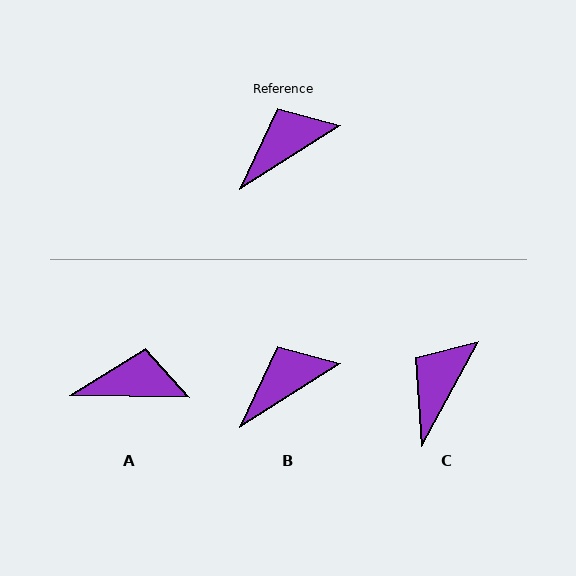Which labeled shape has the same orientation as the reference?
B.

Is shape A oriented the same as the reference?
No, it is off by about 33 degrees.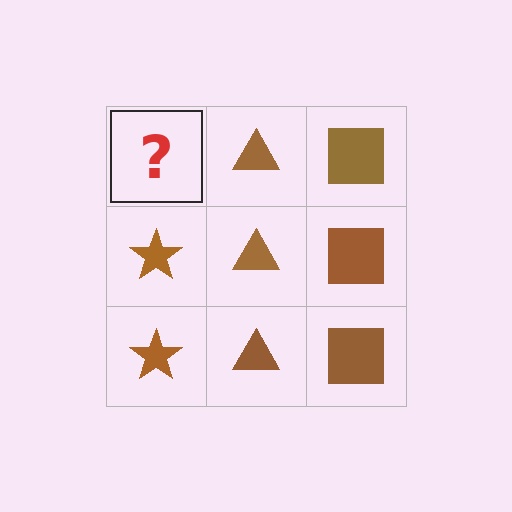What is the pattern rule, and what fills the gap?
The rule is that each column has a consistent shape. The gap should be filled with a brown star.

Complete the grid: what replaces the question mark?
The question mark should be replaced with a brown star.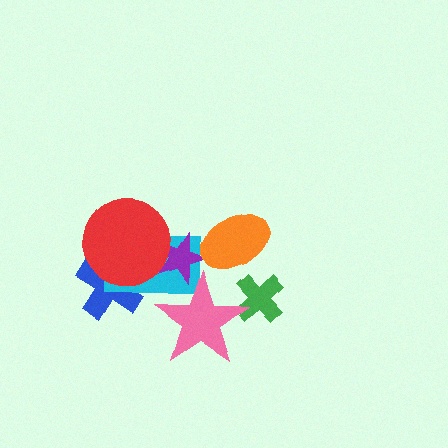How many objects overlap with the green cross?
1 object overlaps with the green cross.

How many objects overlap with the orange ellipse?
1 object overlaps with the orange ellipse.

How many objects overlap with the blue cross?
2 objects overlap with the blue cross.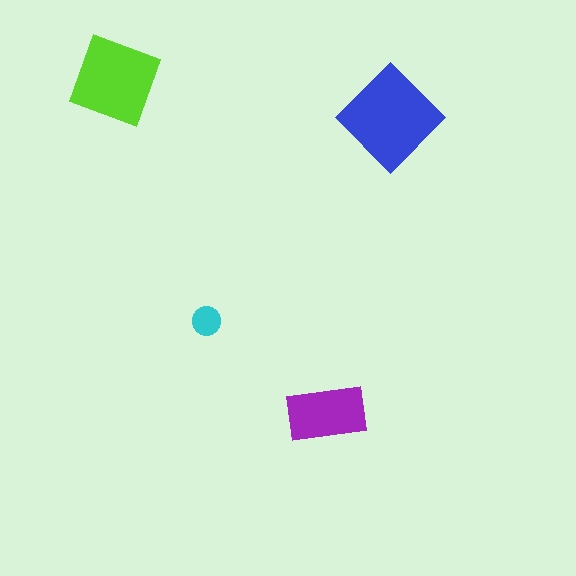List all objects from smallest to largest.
The cyan circle, the purple rectangle, the lime square, the blue diamond.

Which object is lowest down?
The purple rectangle is bottommost.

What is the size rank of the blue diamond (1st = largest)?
1st.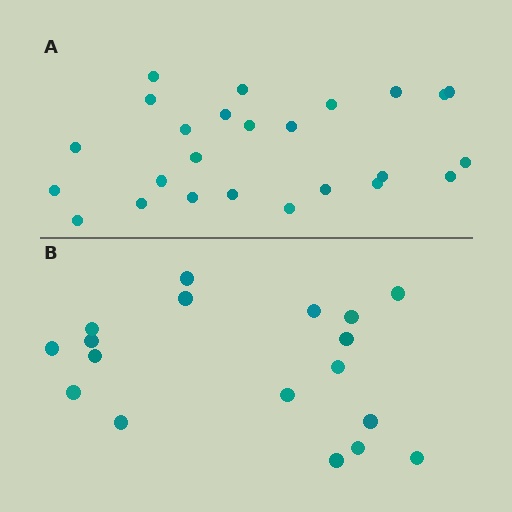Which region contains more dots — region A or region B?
Region A (the top region) has more dots.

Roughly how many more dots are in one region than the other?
Region A has roughly 8 or so more dots than region B.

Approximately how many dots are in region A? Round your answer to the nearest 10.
About 20 dots. (The exact count is 25, which rounds to 20.)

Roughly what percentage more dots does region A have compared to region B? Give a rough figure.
About 40% more.